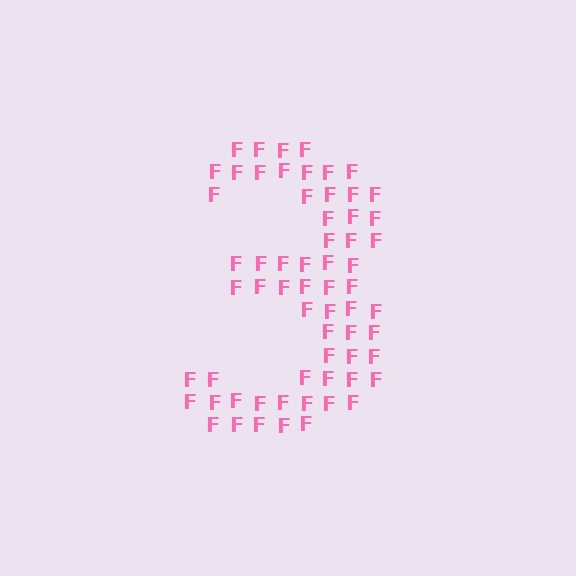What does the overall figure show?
The overall figure shows the digit 3.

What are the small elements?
The small elements are letter F's.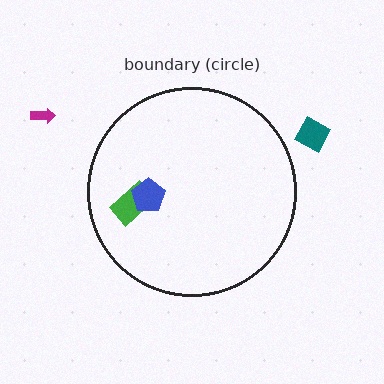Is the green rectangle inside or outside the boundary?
Inside.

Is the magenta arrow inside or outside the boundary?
Outside.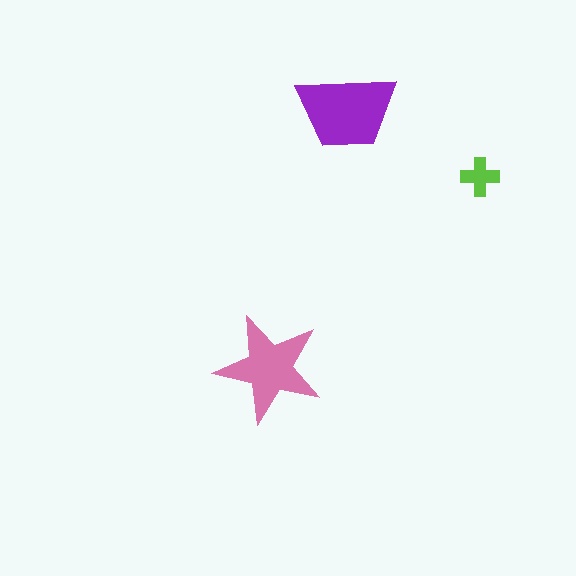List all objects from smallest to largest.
The lime cross, the pink star, the purple trapezoid.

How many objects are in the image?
There are 3 objects in the image.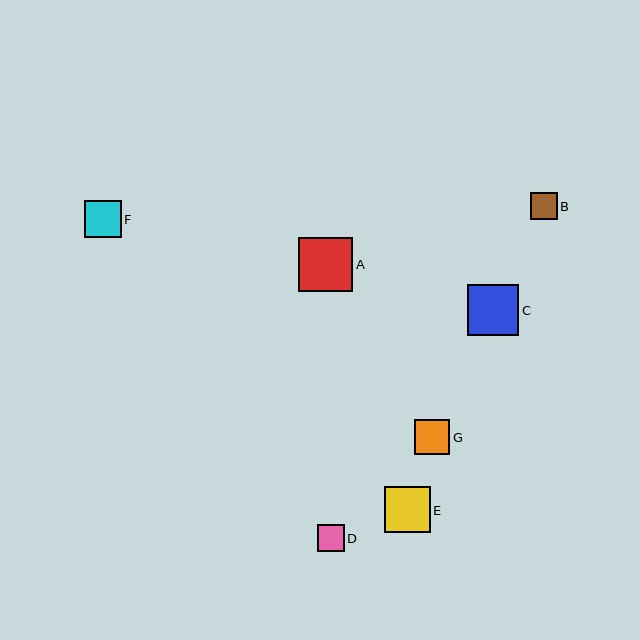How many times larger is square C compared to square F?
Square C is approximately 1.4 times the size of square F.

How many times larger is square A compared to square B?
Square A is approximately 2.0 times the size of square B.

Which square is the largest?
Square A is the largest with a size of approximately 54 pixels.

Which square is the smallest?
Square D is the smallest with a size of approximately 27 pixels.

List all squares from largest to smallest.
From largest to smallest: A, C, E, F, G, B, D.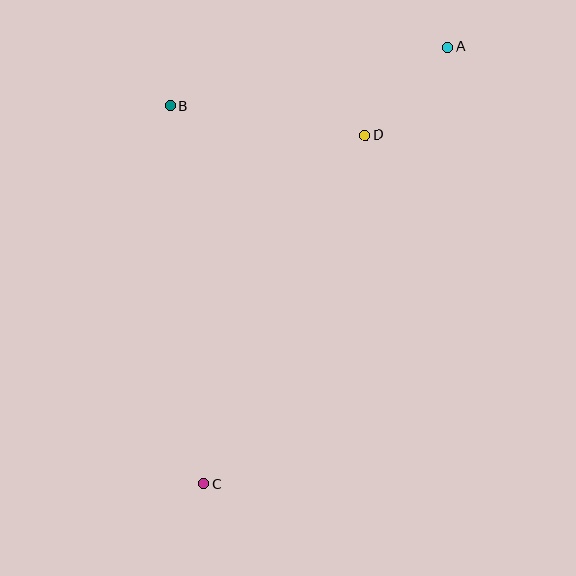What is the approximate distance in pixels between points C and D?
The distance between C and D is approximately 384 pixels.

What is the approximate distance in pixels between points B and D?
The distance between B and D is approximately 197 pixels.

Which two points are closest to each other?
Points A and D are closest to each other.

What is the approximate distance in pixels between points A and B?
The distance between A and B is approximately 284 pixels.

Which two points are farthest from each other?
Points A and C are farthest from each other.